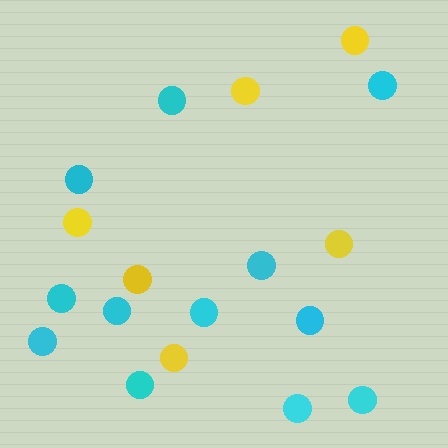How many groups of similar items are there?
There are 2 groups: one group of yellow circles (6) and one group of cyan circles (12).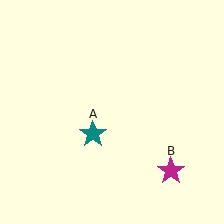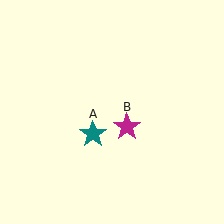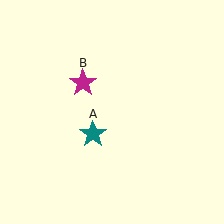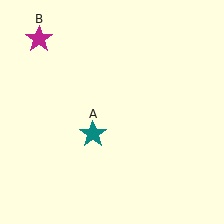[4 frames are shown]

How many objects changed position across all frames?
1 object changed position: magenta star (object B).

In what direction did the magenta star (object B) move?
The magenta star (object B) moved up and to the left.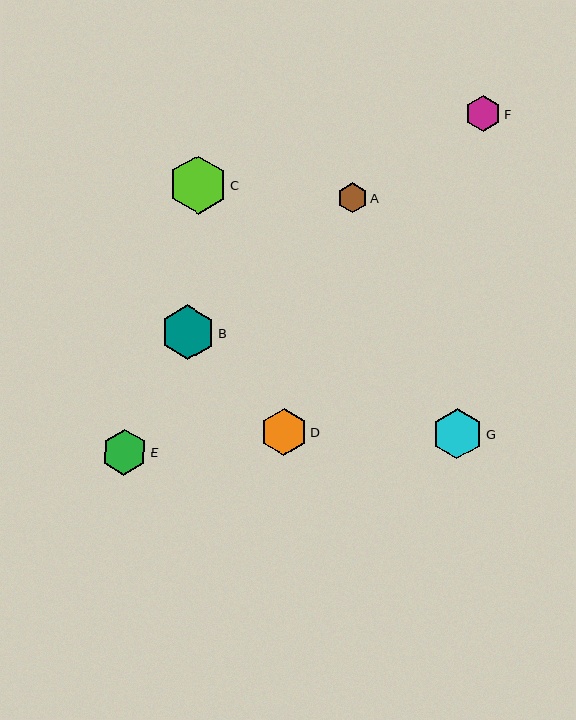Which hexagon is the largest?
Hexagon C is the largest with a size of approximately 59 pixels.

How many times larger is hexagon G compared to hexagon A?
Hexagon G is approximately 1.7 times the size of hexagon A.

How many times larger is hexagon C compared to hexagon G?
Hexagon C is approximately 1.2 times the size of hexagon G.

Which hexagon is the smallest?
Hexagon A is the smallest with a size of approximately 30 pixels.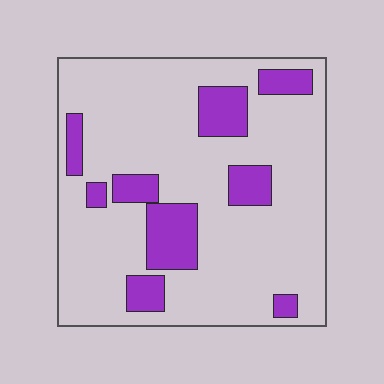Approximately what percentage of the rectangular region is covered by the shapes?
Approximately 20%.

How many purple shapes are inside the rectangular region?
9.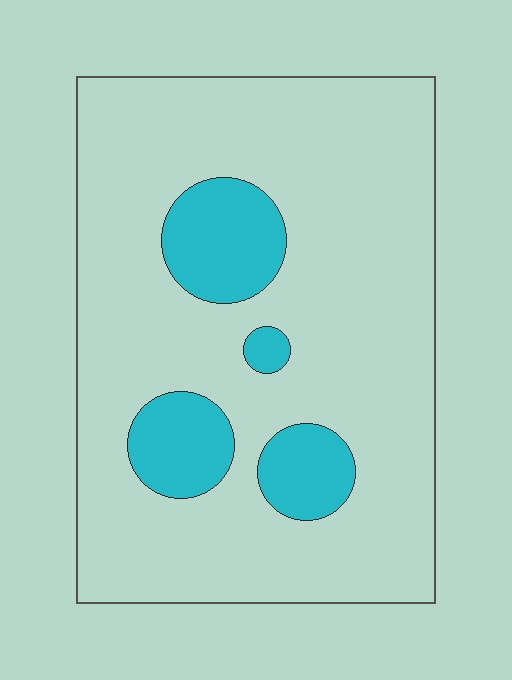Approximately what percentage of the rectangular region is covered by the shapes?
Approximately 15%.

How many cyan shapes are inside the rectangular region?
4.